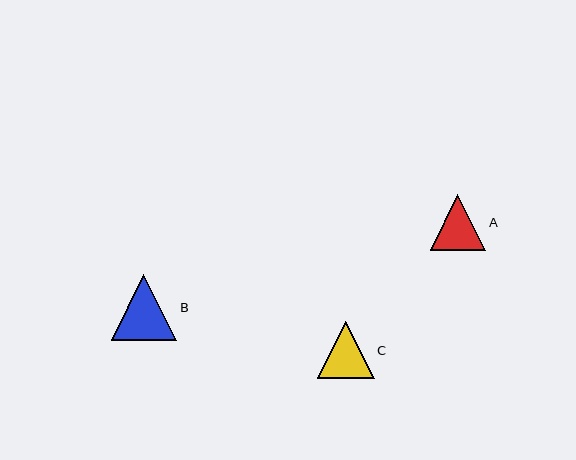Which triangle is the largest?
Triangle B is the largest with a size of approximately 66 pixels.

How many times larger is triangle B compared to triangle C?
Triangle B is approximately 1.2 times the size of triangle C.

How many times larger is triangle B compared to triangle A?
Triangle B is approximately 1.2 times the size of triangle A.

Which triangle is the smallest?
Triangle A is the smallest with a size of approximately 56 pixels.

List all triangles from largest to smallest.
From largest to smallest: B, C, A.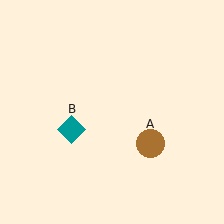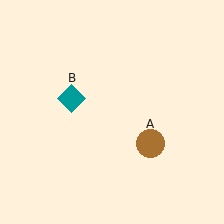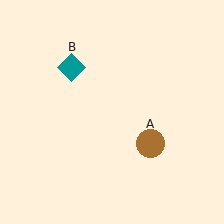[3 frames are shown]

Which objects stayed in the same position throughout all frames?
Brown circle (object A) remained stationary.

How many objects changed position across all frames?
1 object changed position: teal diamond (object B).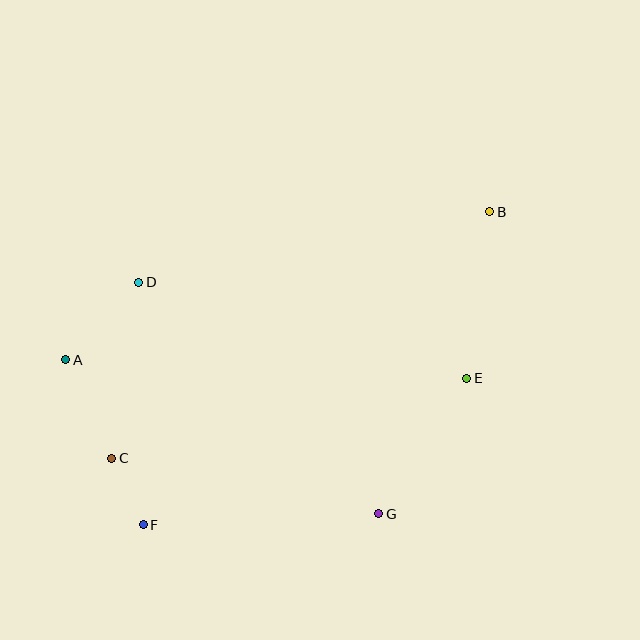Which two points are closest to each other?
Points C and F are closest to each other.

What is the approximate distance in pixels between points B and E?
The distance between B and E is approximately 168 pixels.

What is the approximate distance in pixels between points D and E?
The distance between D and E is approximately 342 pixels.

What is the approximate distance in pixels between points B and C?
The distance between B and C is approximately 451 pixels.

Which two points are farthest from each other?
Points B and F are farthest from each other.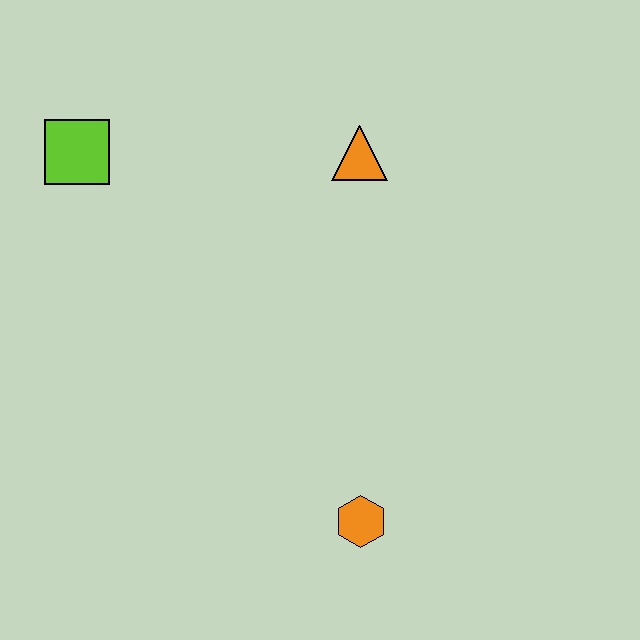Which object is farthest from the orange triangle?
The orange hexagon is farthest from the orange triangle.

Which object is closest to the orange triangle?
The lime square is closest to the orange triangle.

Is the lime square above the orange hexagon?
Yes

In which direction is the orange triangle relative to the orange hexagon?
The orange triangle is above the orange hexagon.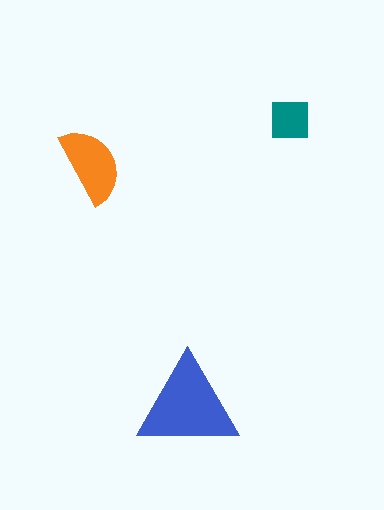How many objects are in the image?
There are 3 objects in the image.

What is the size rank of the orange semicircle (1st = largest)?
2nd.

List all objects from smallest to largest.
The teal square, the orange semicircle, the blue triangle.